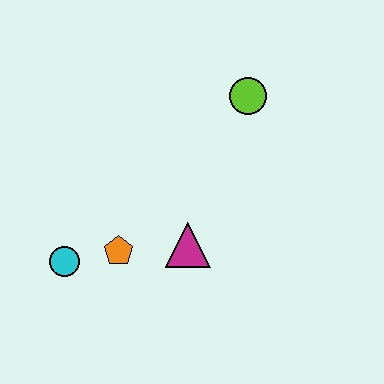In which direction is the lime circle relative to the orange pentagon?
The lime circle is above the orange pentagon.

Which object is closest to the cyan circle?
The orange pentagon is closest to the cyan circle.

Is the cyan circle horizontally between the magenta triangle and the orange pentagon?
No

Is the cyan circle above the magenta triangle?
No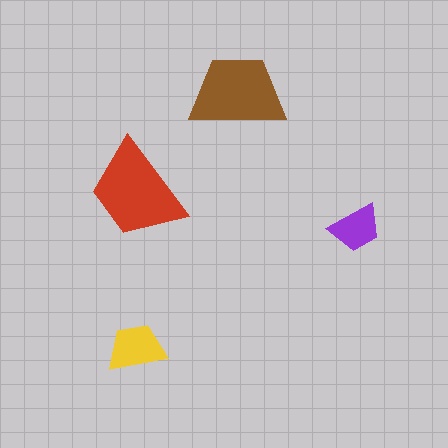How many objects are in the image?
There are 4 objects in the image.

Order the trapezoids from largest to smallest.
the red one, the brown one, the yellow one, the purple one.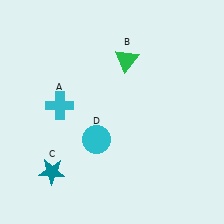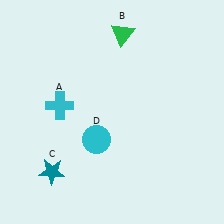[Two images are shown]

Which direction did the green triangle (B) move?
The green triangle (B) moved up.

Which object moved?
The green triangle (B) moved up.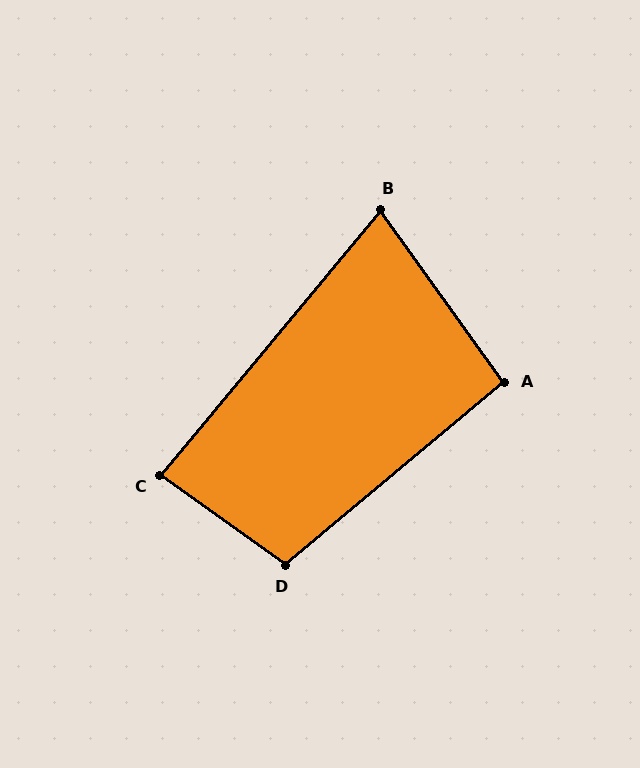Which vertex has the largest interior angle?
D, at approximately 105 degrees.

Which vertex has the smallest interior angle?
B, at approximately 75 degrees.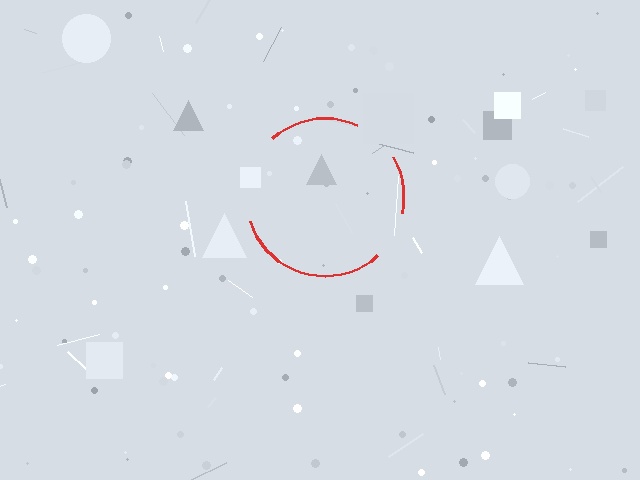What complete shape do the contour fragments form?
The contour fragments form a circle.